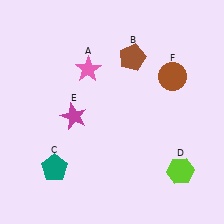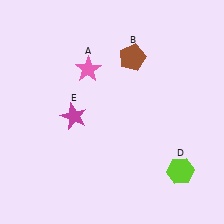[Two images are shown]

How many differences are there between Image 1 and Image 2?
There are 2 differences between the two images.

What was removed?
The brown circle (F), the teal pentagon (C) were removed in Image 2.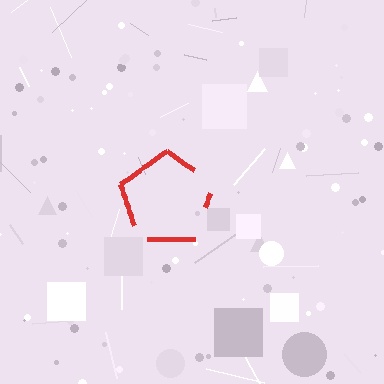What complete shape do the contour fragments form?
The contour fragments form a pentagon.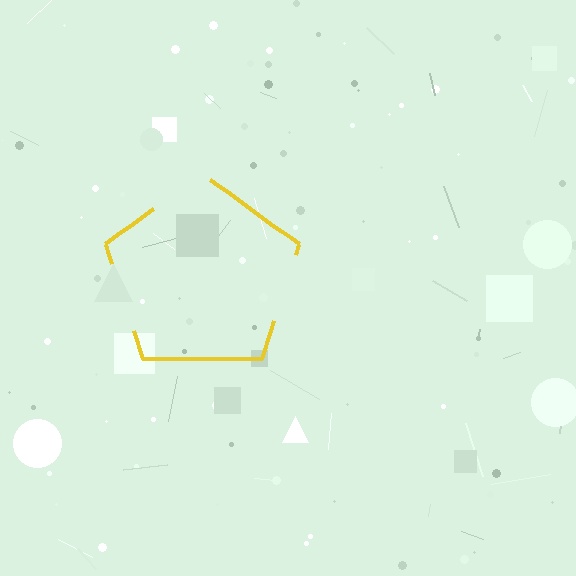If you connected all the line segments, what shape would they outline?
They would outline a pentagon.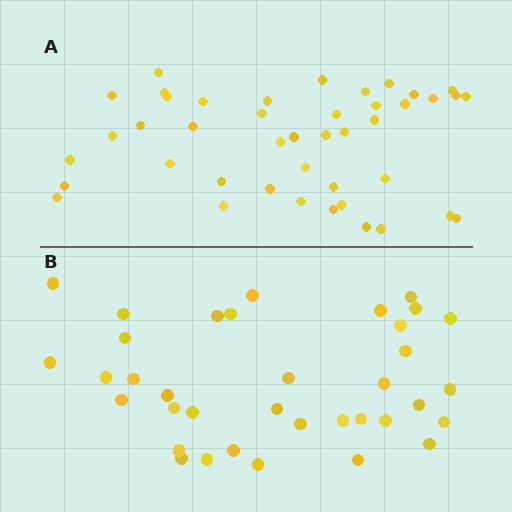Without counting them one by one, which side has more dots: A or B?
Region A (the top region) has more dots.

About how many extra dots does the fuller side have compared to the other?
Region A has roughly 8 or so more dots than region B.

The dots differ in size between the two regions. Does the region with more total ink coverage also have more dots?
No. Region B has more total ink coverage because its dots are larger, but region A actually contains more individual dots. Total area can be misleading — the number of items is what matters here.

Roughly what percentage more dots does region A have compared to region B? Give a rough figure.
About 20% more.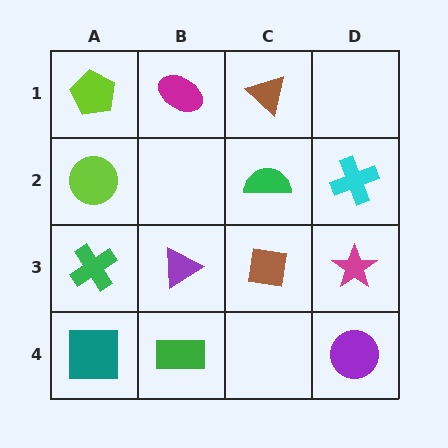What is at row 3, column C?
A brown square.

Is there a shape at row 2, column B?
No, that cell is empty.